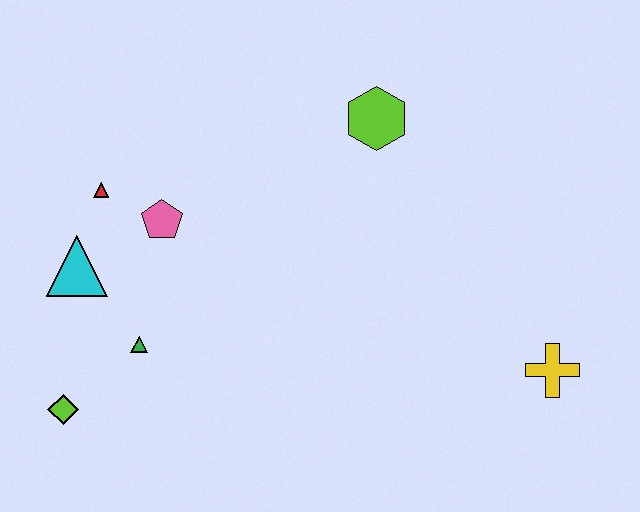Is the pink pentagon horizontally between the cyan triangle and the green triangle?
No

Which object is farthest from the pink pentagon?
The yellow cross is farthest from the pink pentagon.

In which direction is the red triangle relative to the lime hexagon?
The red triangle is to the left of the lime hexagon.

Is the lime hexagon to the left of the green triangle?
No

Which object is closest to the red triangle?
The pink pentagon is closest to the red triangle.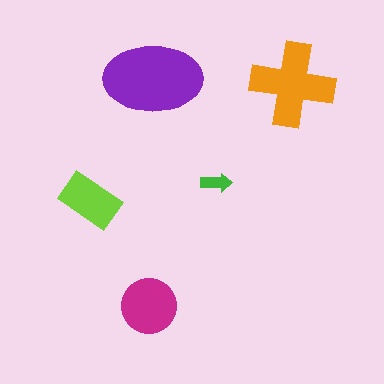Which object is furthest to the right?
The orange cross is rightmost.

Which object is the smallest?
The green arrow.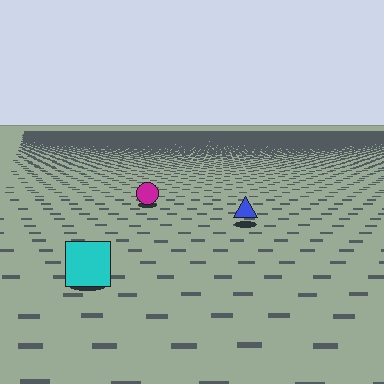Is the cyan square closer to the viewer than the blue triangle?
Yes. The cyan square is closer — you can tell from the texture gradient: the ground texture is coarser near it.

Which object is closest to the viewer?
The cyan square is closest. The texture marks near it are larger and more spread out.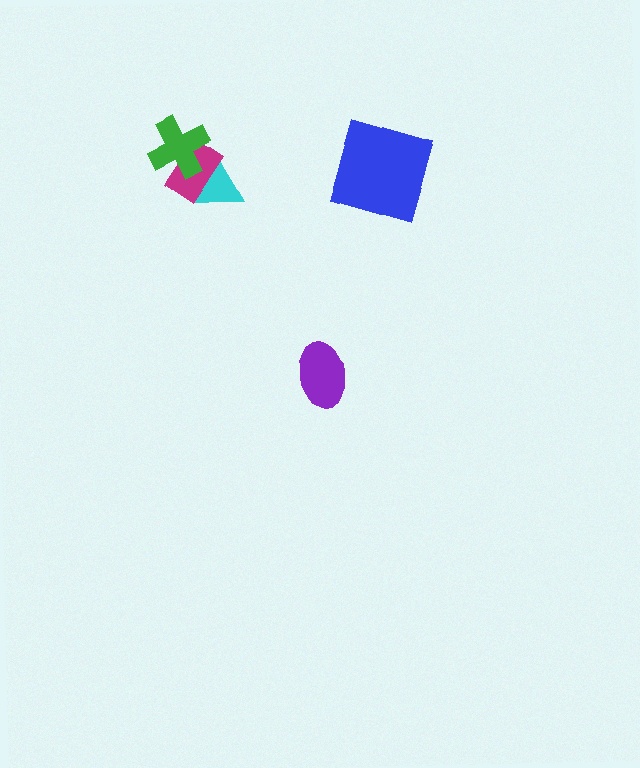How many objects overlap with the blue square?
0 objects overlap with the blue square.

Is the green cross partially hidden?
No, no other shape covers it.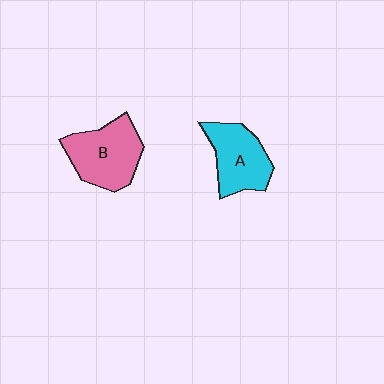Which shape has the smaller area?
Shape A (cyan).